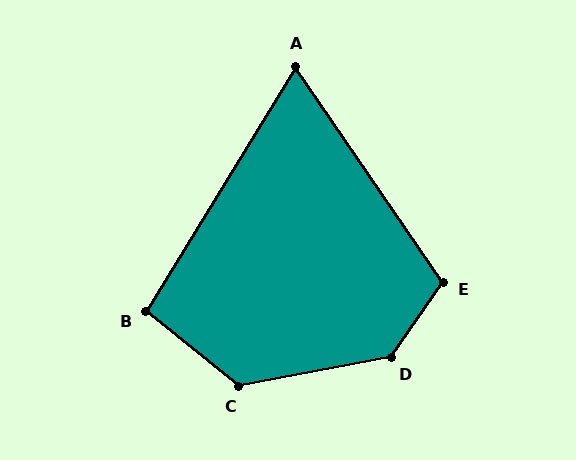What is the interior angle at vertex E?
Approximately 111 degrees (obtuse).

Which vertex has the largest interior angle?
D, at approximately 136 degrees.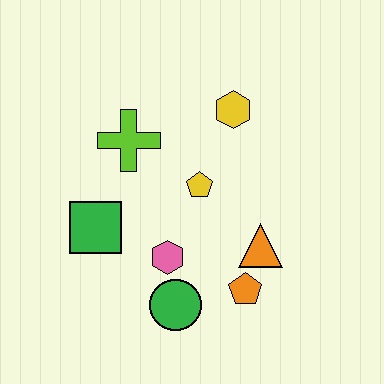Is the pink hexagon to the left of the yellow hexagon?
Yes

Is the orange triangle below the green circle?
No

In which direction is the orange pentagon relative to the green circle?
The orange pentagon is to the right of the green circle.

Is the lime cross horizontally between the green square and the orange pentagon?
Yes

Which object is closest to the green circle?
The pink hexagon is closest to the green circle.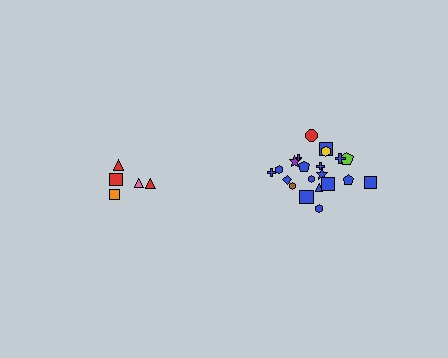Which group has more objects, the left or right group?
The right group.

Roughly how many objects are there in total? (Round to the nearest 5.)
Roughly 25 objects in total.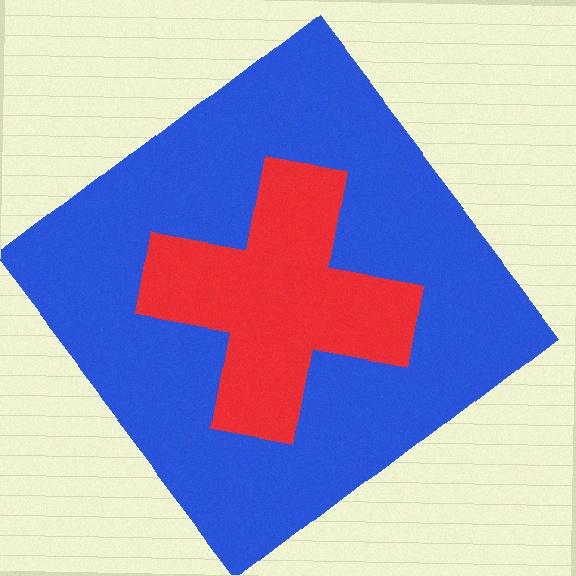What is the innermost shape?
The red cross.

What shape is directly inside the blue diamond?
The red cross.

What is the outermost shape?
The blue diamond.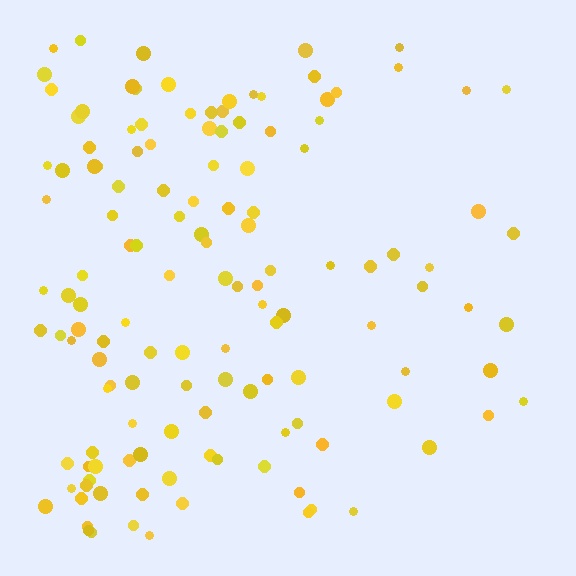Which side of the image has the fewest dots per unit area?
The right.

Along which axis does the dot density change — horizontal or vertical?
Horizontal.